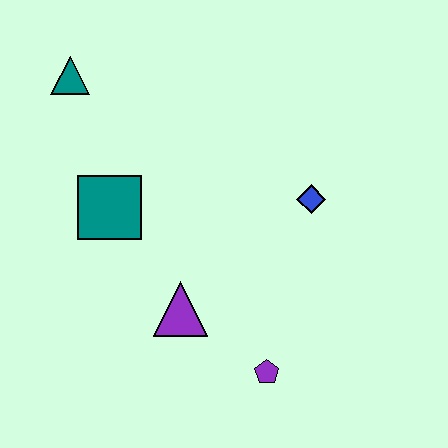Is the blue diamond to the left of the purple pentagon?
No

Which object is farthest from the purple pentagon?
The teal triangle is farthest from the purple pentagon.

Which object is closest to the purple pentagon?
The purple triangle is closest to the purple pentagon.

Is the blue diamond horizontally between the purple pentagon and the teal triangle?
No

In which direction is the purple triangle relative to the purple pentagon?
The purple triangle is to the left of the purple pentagon.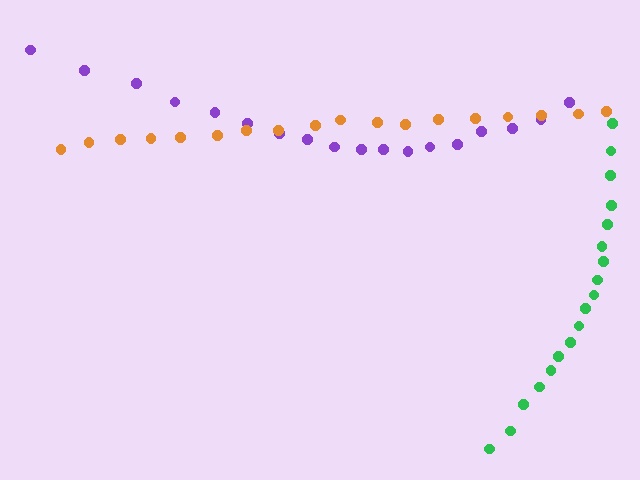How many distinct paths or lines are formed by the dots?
There are 3 distinct paths.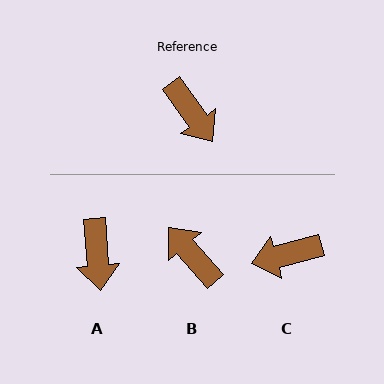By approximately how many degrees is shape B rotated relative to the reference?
Approximately 174 degrees clockwise.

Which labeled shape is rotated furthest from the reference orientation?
B, about 174 degrees away.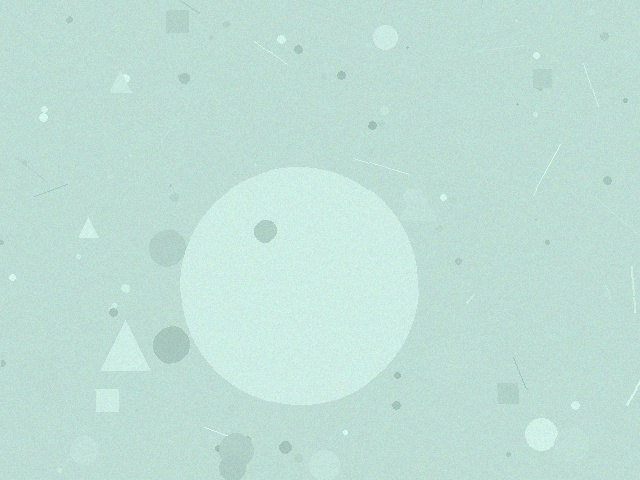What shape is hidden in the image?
A circle is hidden in the image.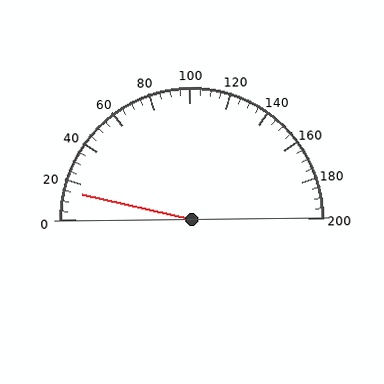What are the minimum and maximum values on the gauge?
The gauge ranges from 0 to 200.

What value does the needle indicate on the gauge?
The needle indicates approximately 15.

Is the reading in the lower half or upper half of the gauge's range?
The reading is in the lower half of the range (0 to 200).